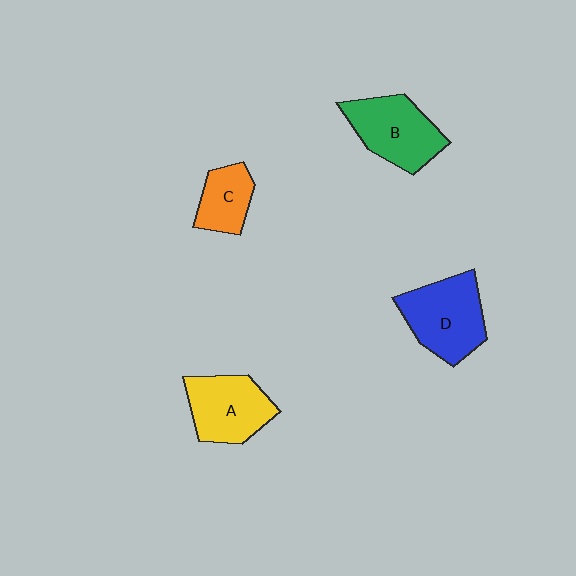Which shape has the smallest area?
Shape C (orange).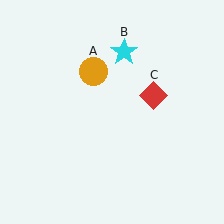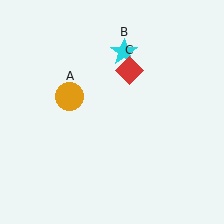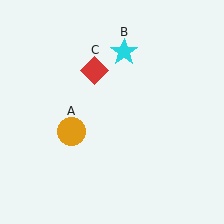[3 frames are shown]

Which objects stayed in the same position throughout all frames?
Cyan star (object B) remained stationary.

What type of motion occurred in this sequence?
The orange circle (object A), red diamond (object C) rotated counterclockwise around the center of the scene.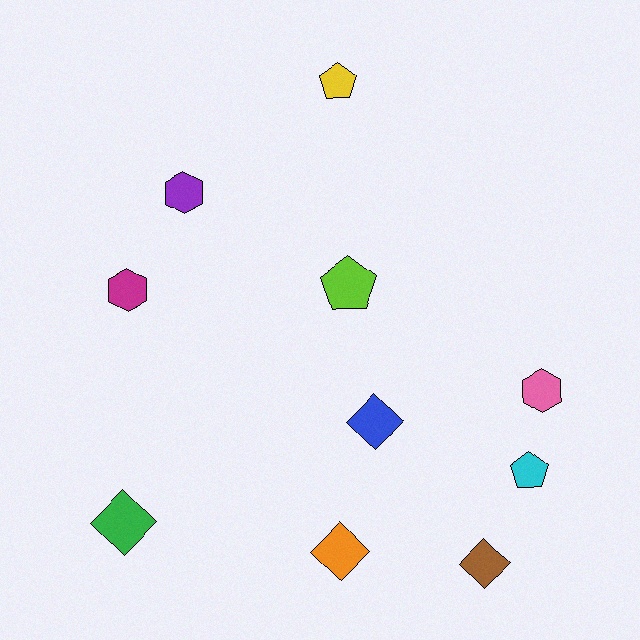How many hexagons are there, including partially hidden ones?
There are 3 hexagons.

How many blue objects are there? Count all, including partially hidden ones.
There is 1 blue object.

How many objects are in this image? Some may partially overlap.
There are 10 objects.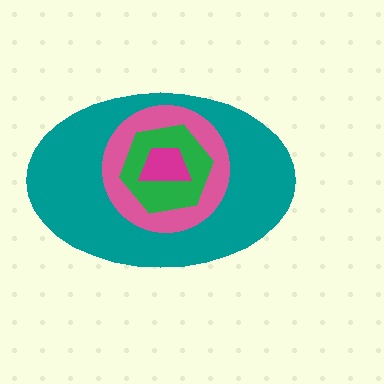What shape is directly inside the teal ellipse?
The pink circle.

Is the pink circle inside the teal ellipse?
Yes.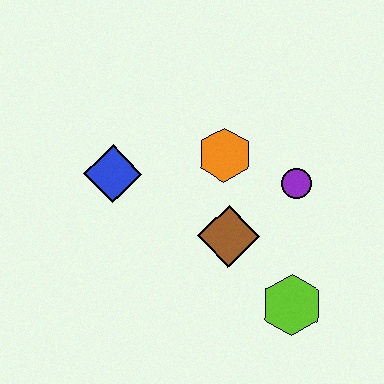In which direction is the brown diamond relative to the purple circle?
The brown diamond is to the left of the purple circle.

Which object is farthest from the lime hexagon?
The blue diamond is farthest from the lime hexagon.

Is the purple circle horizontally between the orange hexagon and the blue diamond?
No